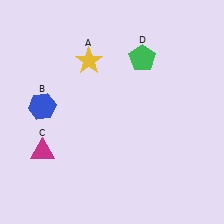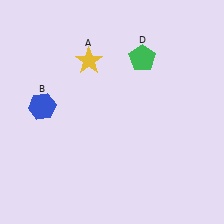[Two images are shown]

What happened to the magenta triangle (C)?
The magenta triangle (C) was removed in Image 2. It was in the bottom-left area of Image 1.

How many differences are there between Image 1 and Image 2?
There is 1 difference between the two images.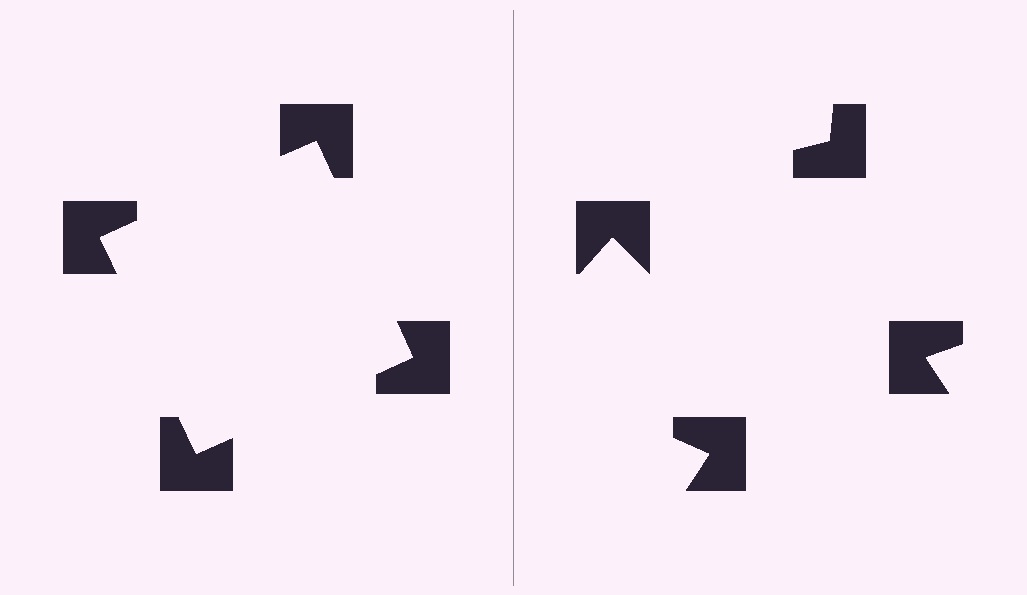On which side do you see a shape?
An illusory square appears on the left side. On the right side the wedge cuts are rotated, so no coherent shape forms.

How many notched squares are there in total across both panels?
8 — 4 on each side.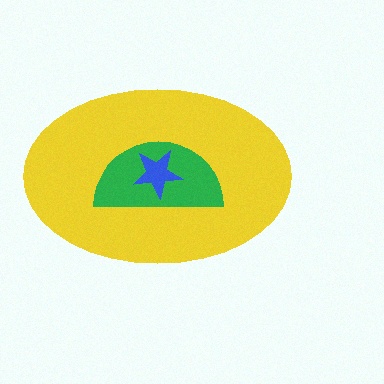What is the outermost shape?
The yellow ellipse.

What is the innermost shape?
The blue star.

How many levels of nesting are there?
3.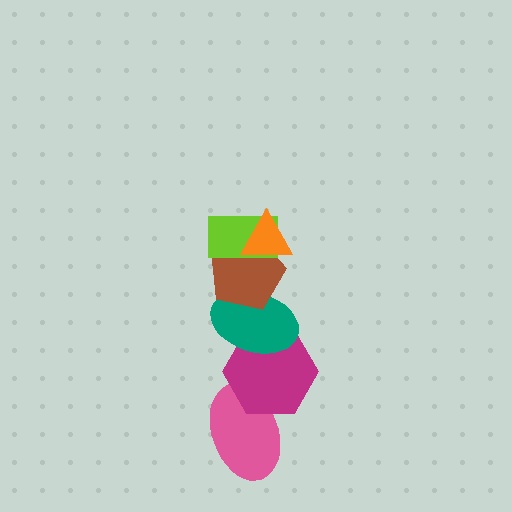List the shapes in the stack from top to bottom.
From top to bottom: the orange triangle, the lime rectangle, the brown pentagon, the teal ellipse, the magenta hexagon, the pink ellipse.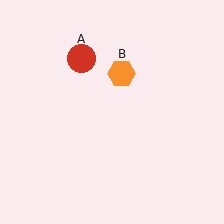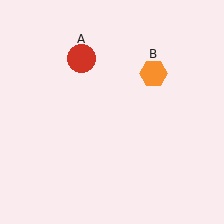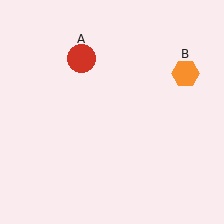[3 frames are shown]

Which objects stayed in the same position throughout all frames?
Red circle (object A) remained stationary.